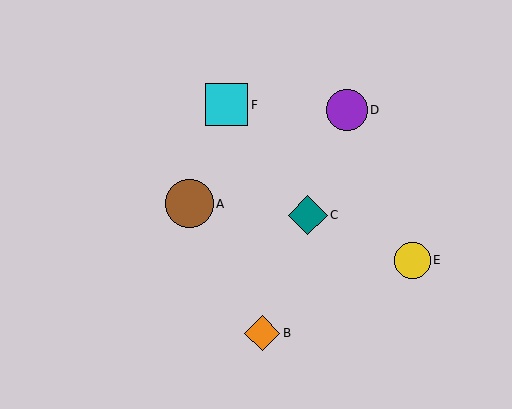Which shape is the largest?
The brown circle (labeled A) is the largest.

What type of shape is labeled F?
Shape F is a cyan square.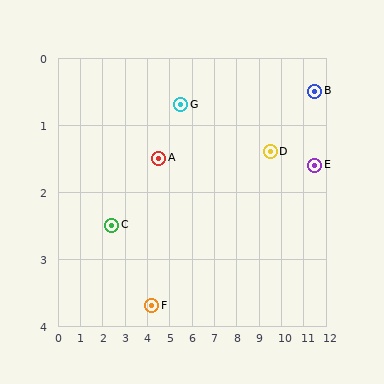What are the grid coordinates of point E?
Point E is at approximately (11.5, 1.6).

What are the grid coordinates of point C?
Point C is at approximately (2.4, 2.5).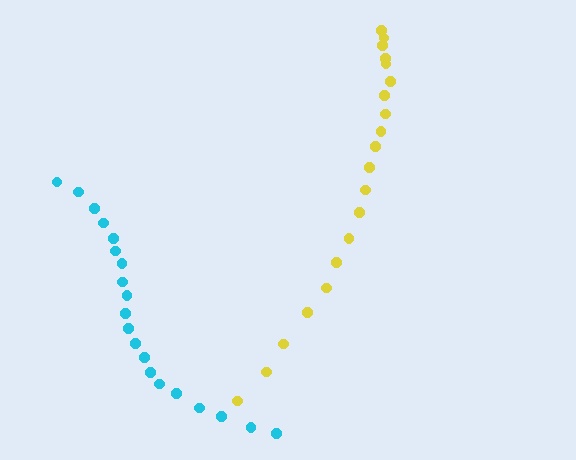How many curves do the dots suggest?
There are 2 distinct paths.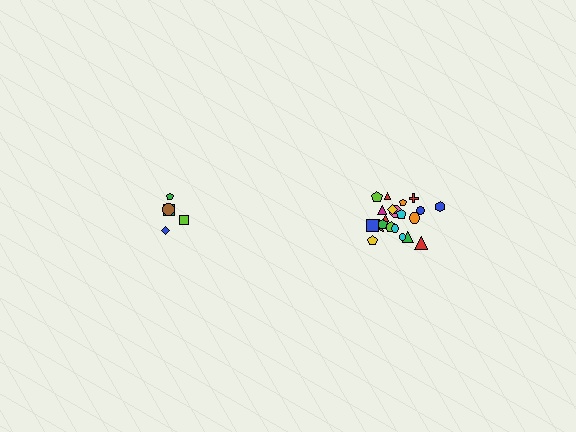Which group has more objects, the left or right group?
The right group.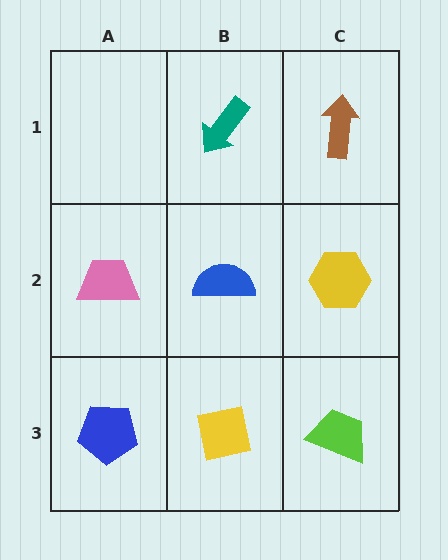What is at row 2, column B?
A blue semicircle.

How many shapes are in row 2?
3 shapes.